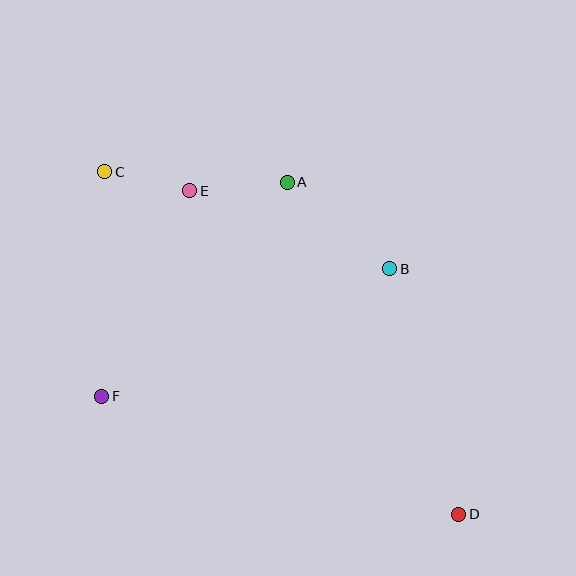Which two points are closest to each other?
Points C and E are closest to each other.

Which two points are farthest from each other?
Points C and D are farthest from each other.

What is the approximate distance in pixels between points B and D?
The distance between B and D is approximately 255 pixels.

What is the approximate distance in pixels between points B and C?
The distance between B and C is approximately 301 pixels.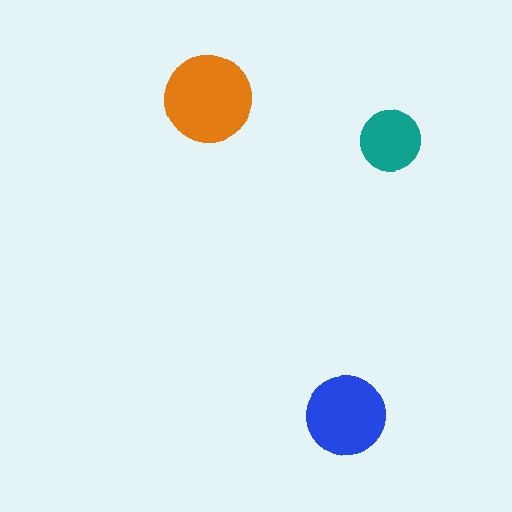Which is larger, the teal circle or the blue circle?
The blue one.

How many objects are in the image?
There are 3 objects in the image.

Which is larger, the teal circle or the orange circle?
The orange one.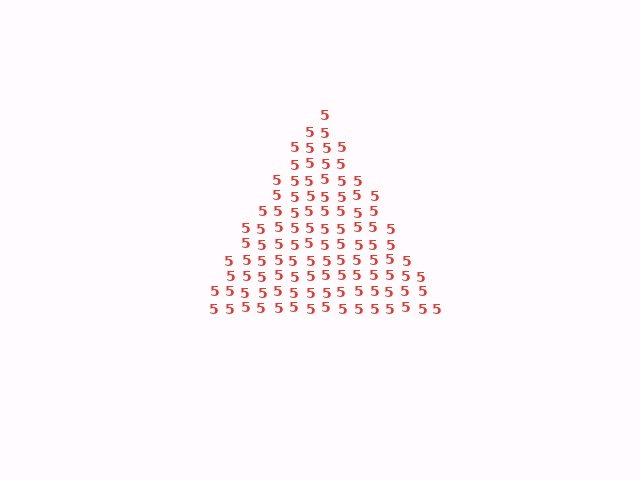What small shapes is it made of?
It is made of small digit 5's.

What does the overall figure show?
The overall figure shows a triangle.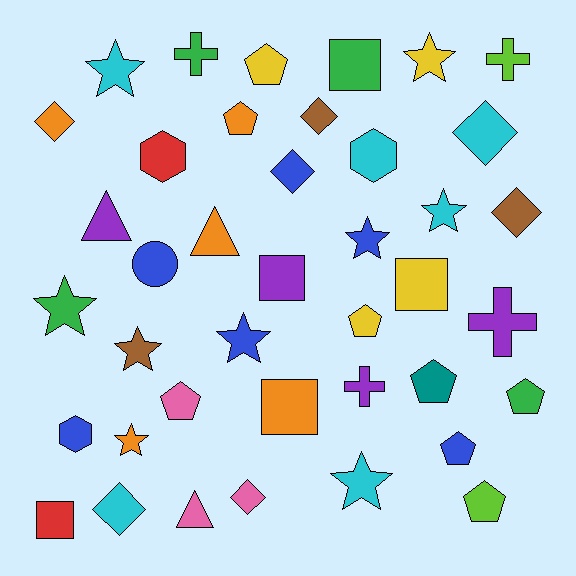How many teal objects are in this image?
There is 1 teal object.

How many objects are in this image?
There are 40 objects.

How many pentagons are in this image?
There are 8 pentagons.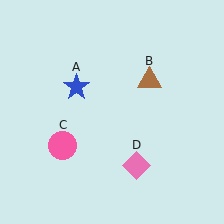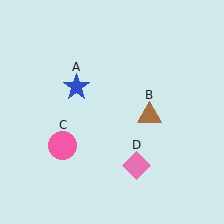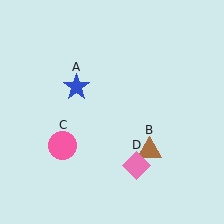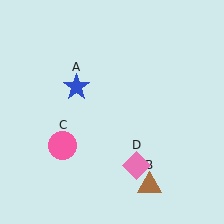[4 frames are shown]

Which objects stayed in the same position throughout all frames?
Blue star (object A) and pink circle (object C) and pink diamond (object D) remained stationary.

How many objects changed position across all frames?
1 object changed position: brown triangle (object B).